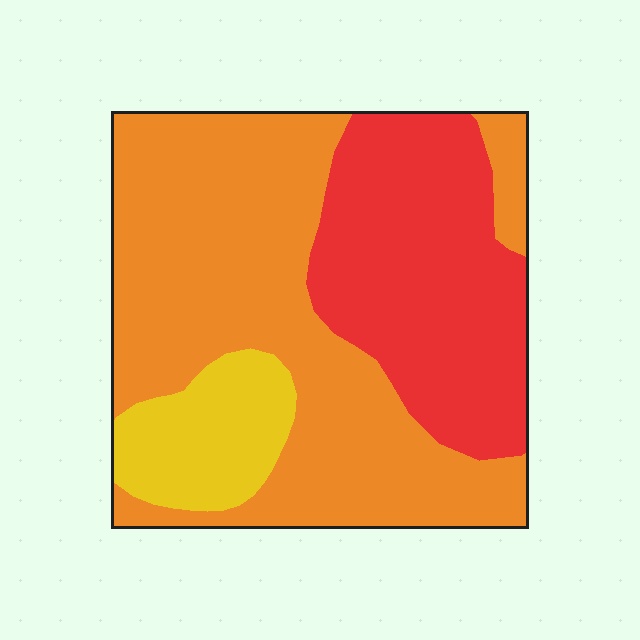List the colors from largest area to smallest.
From largest to smallest: orange, red, yellow.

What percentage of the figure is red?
Red covers around 30% of the figure.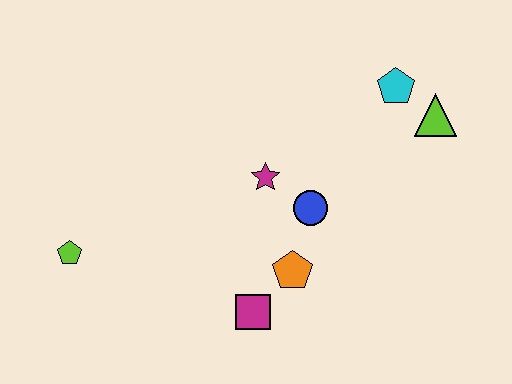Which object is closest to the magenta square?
The orange pentagon is closest to the magenta square.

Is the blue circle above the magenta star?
No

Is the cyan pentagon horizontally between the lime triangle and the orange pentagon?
Yes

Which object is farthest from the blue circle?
The lime pentagon is farthest from the blue circle.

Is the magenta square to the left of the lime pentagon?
No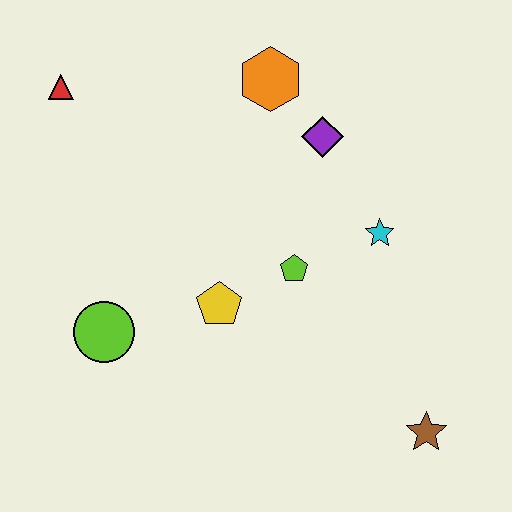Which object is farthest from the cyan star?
The red triangle is farthest from the cyan star.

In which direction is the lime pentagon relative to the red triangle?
The lime pentagon is to the right of the red triangle.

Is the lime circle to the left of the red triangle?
No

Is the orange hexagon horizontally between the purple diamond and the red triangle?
Yes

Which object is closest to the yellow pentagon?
The lime pentagon is closest to the yellow pentagon.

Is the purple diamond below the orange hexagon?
Yes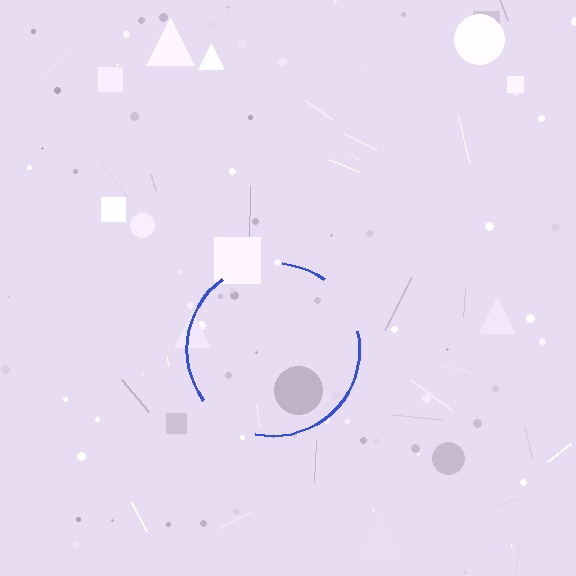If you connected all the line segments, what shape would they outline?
They would outline a circle.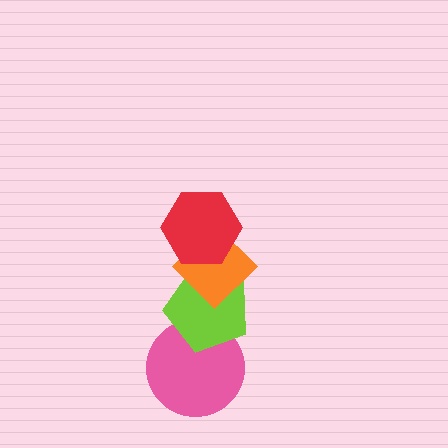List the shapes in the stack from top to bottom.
From top to bottom: the red hexagon, the orange diamond, the lime pentagon, the pink circle.